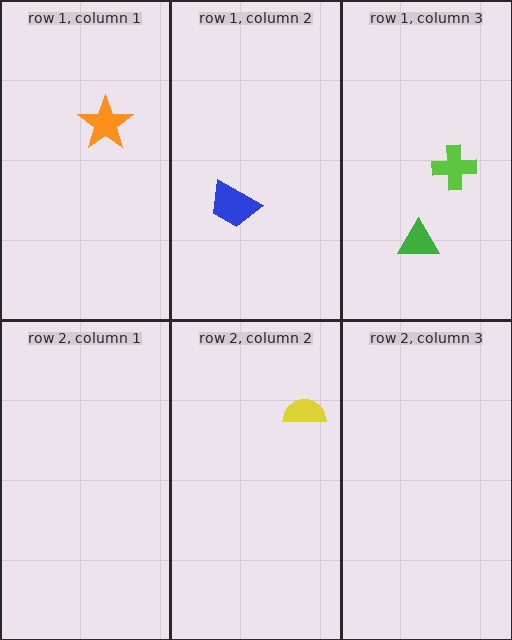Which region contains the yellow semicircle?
The row 2, column 2 region.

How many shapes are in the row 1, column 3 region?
2.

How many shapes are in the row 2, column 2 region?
1.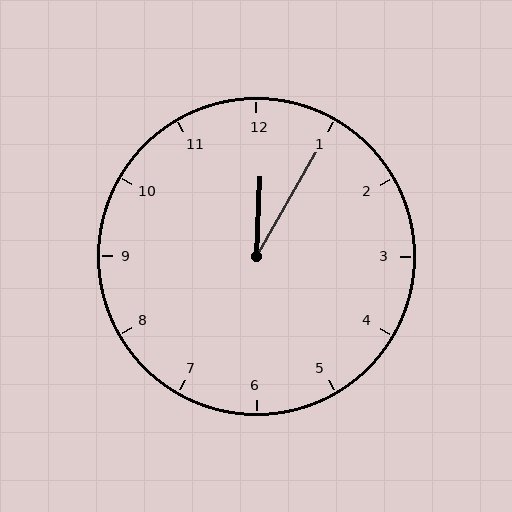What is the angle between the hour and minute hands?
Approximately 28 degrees.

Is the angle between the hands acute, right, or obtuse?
It is acute.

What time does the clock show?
12:05.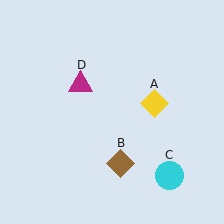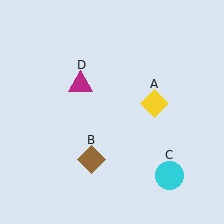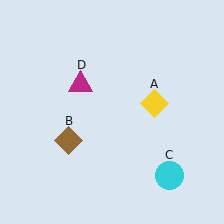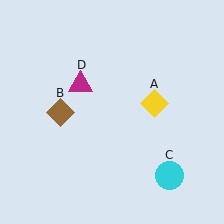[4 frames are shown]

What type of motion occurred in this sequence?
The brown diamond (object B) rotated clockwise around the center of the scene.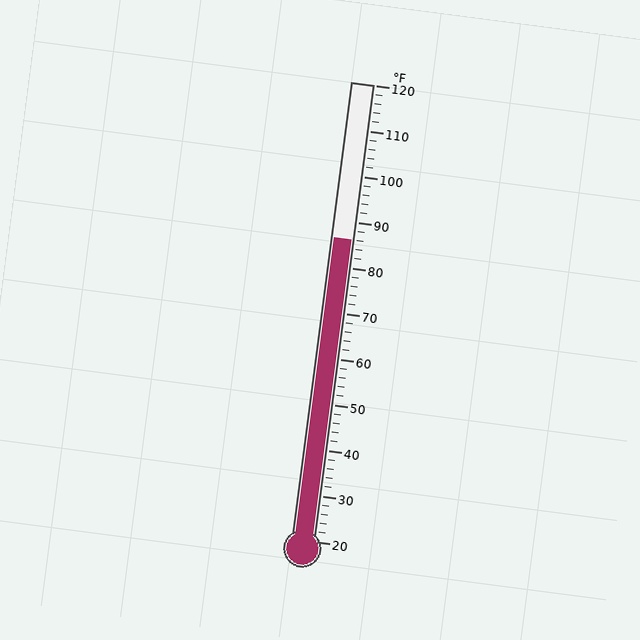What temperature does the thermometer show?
The thermometer shows approximately 86°F.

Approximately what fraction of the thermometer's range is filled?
The thermometer is filled to approximately 65% of its range.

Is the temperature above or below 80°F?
The temperature is above 80°F.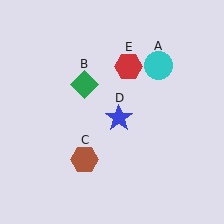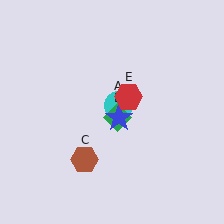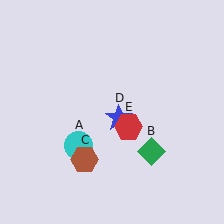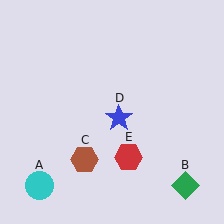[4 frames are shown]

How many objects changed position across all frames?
3 objects changed position: cyan circle (object A), green diamond (object B), red hexagon (object E).